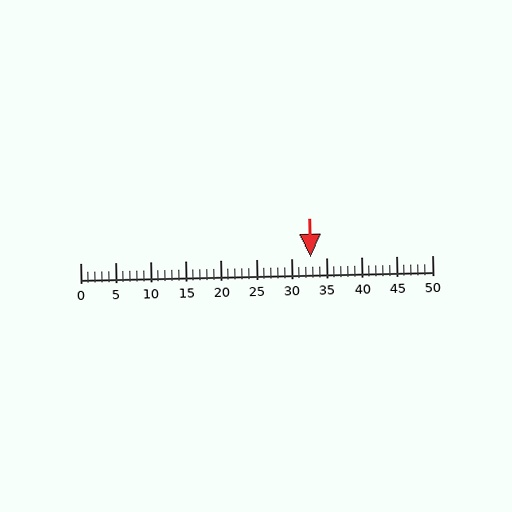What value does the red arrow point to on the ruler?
The red arrow points to approximately 33.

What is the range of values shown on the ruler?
The ruler shows values from 0 to 50.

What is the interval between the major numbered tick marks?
The major tick marks are spaced 5 units apart.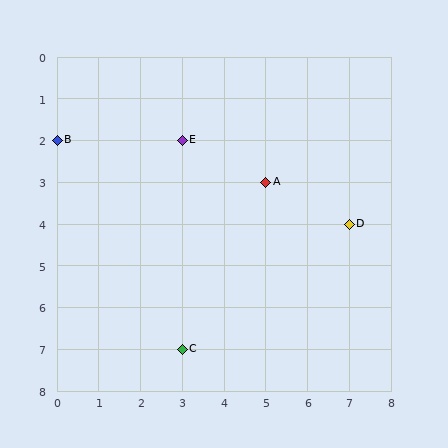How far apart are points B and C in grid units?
Points B and C are 3 columns and 5 rows apart (about 5.8 grid units diagonally).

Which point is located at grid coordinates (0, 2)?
Point B is at (0, 2).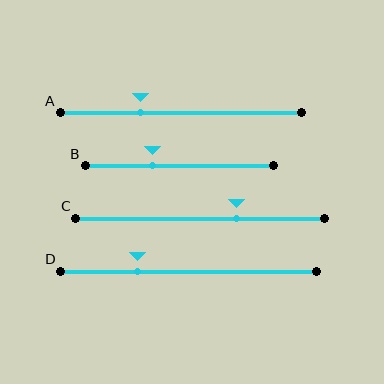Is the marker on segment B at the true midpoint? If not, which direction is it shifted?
No, the marker on segment B is shifted to the left by about 14% of the segment length.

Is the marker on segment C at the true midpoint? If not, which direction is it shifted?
No, the marker on segment C is shifted to the right by about 15% of the segment length.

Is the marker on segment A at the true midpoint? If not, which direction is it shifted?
No, the marker on segment A is shifted to the left by about 17% of the segment length.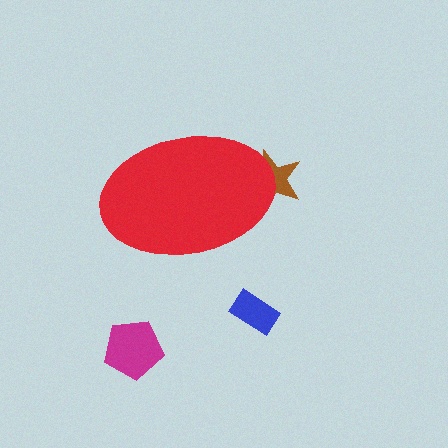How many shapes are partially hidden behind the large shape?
1 shape is partially hidden.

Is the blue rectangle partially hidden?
No, the blue rectangle is fully visible.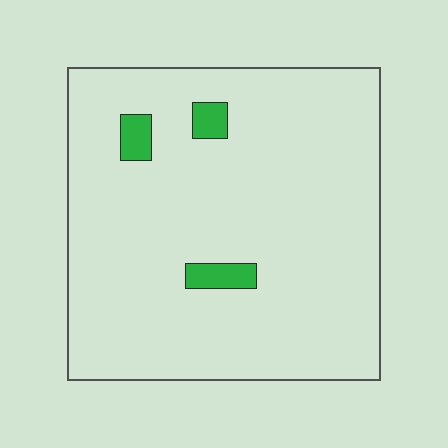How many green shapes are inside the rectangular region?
3.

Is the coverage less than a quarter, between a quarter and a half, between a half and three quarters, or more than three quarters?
Less than a quarter.